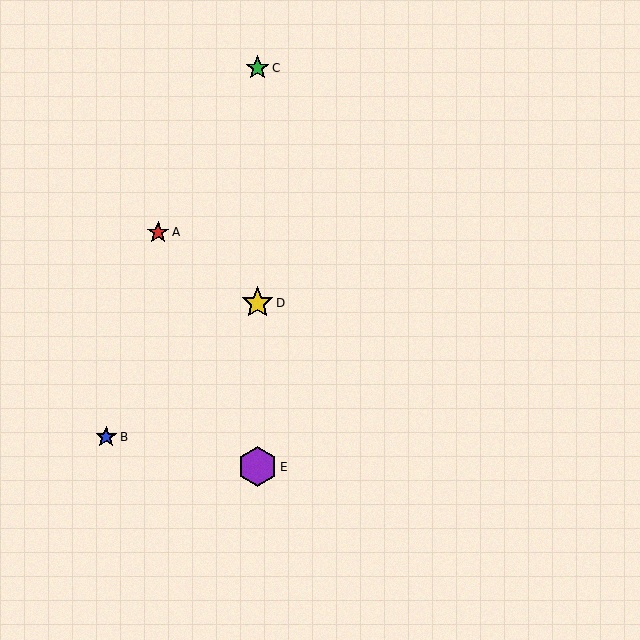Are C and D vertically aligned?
Yes, both are at x≈257.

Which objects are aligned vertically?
Objects C, D, E are aligned vertically.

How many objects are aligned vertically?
3 objects (C, D, E) are aligned vertically.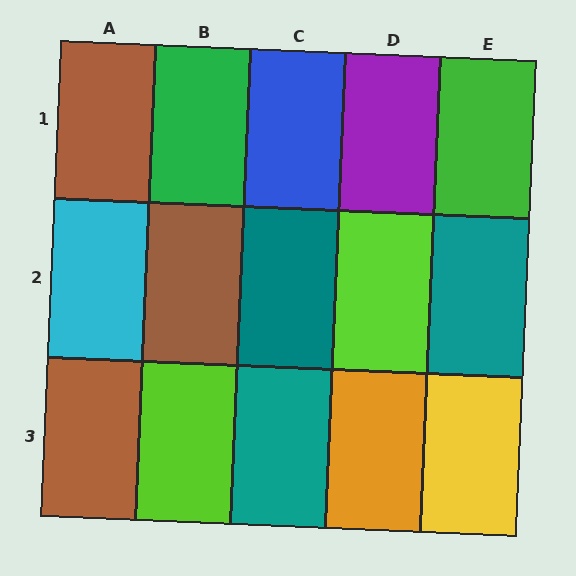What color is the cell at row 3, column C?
Teal.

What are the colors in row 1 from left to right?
Brown, green, blue, purple, green.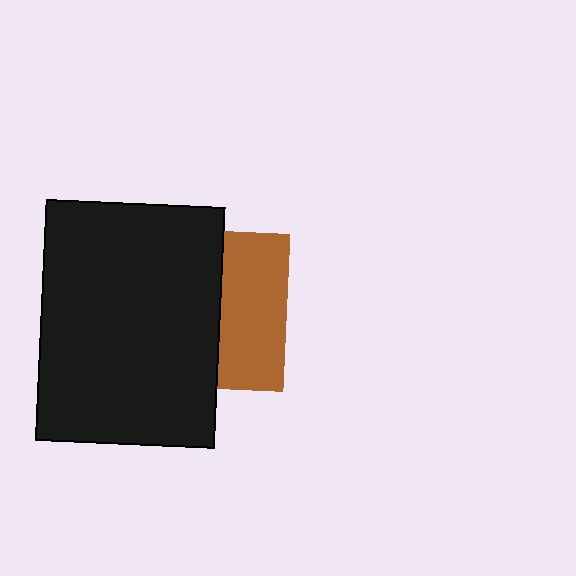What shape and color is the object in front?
The object in front is a black rectangle.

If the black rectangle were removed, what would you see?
You would see the complete brown square.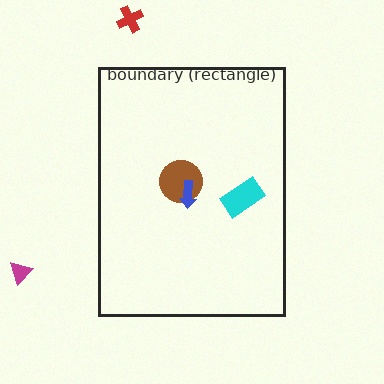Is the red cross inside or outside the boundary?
Outside.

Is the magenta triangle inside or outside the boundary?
Outside.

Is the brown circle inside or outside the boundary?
Inside.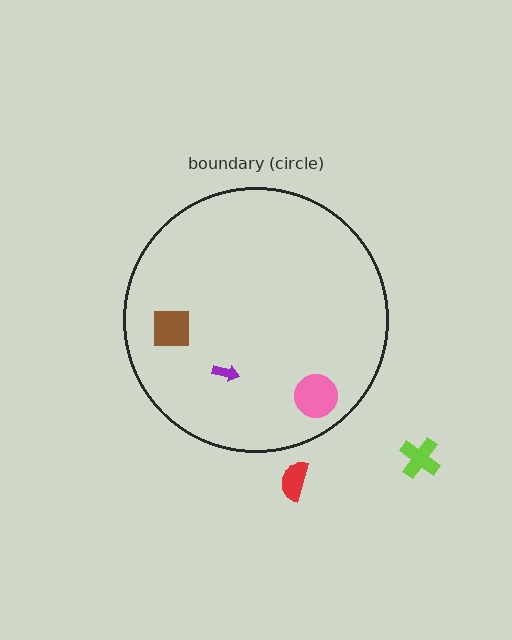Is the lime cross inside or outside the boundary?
Outside.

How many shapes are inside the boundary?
3 inside, 2 outside.